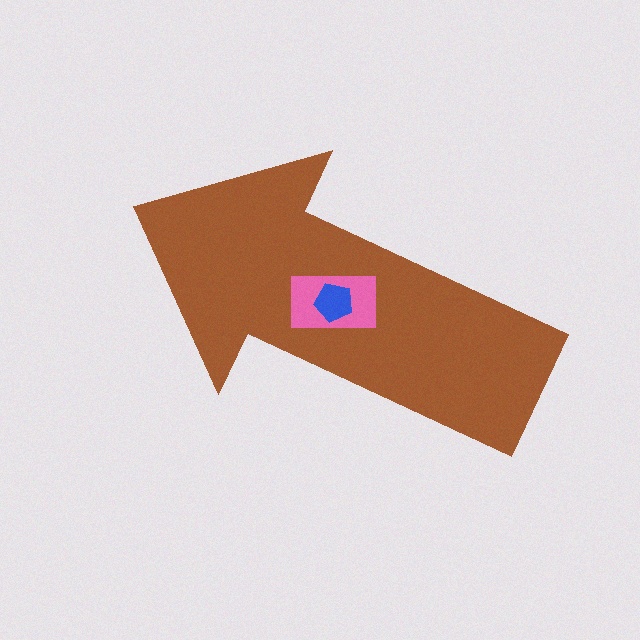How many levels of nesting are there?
3.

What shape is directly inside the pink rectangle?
The blue pentagon.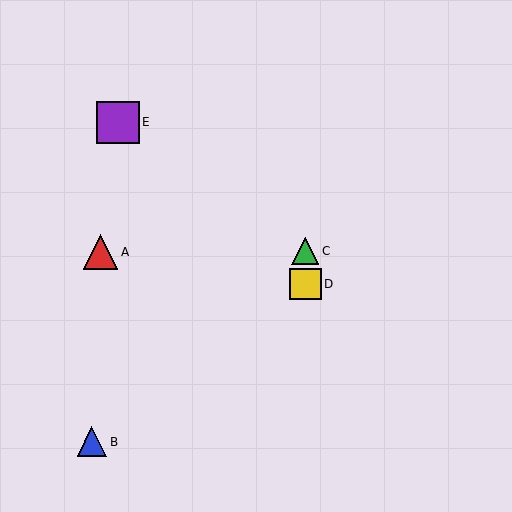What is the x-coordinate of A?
Object A is at x≈100.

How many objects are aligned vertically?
2 objects (C, D) are aligned vertically.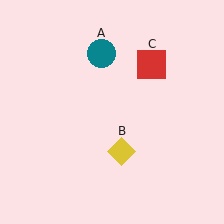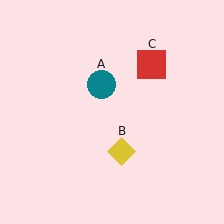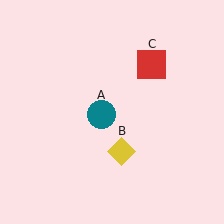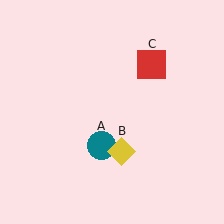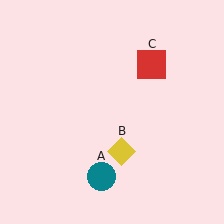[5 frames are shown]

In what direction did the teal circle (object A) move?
The teal circle (object A) moved down.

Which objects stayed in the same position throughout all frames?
Yellow diamond (object B) and red square (object C) remained stationary.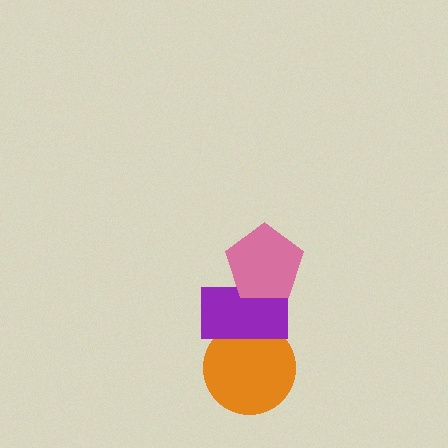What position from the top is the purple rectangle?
The purple rectangle is 2nd from the top.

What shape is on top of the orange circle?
The purple rectangle is on top of the orange circle.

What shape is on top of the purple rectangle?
The pink pentagon is on top of the purple rectangle.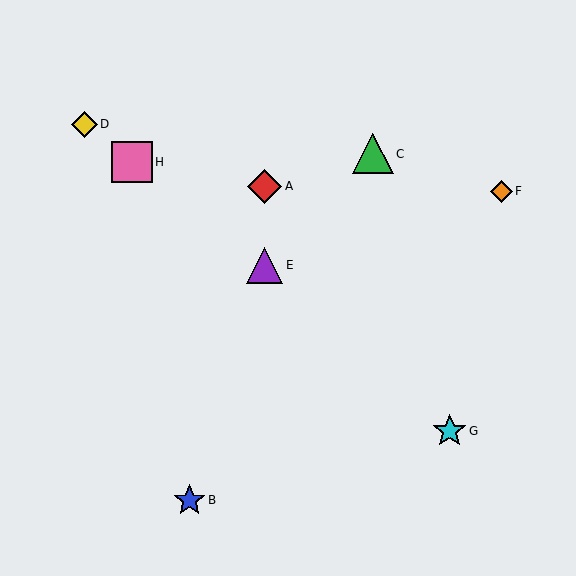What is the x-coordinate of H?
Object H is at x≈132.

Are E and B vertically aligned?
No, E is at x≈265 and B is at x≈189.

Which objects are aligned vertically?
Objects A, E are aligned vertically.